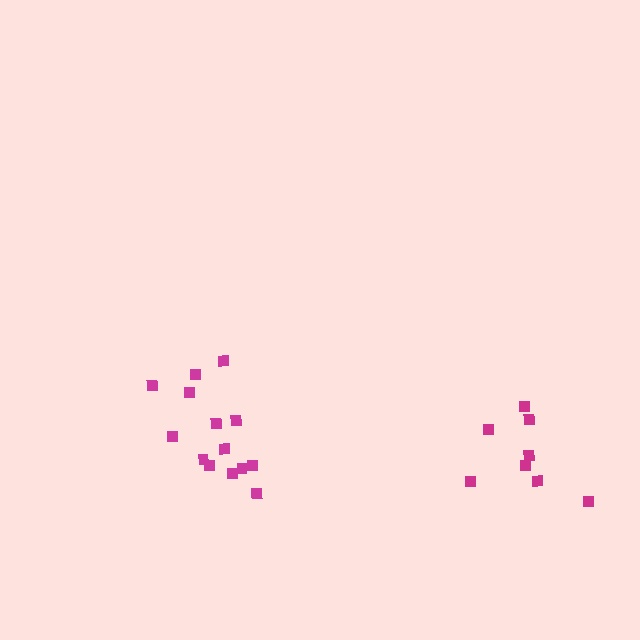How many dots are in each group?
Group 1: 14 dots, Group 2: 8 dots (22 total).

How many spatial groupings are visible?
There are 2 spatial groupings.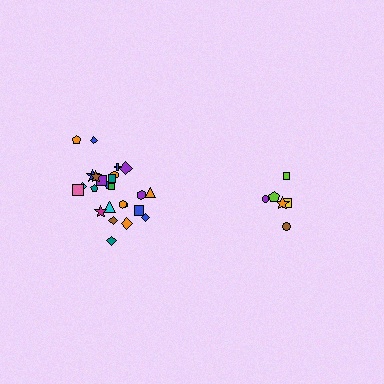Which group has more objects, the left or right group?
The left group.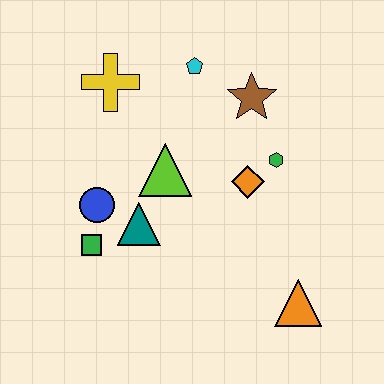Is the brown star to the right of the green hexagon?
No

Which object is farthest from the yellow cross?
The orange triangle is farthest from the yellow cross.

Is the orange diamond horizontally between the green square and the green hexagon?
Yes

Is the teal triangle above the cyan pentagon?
No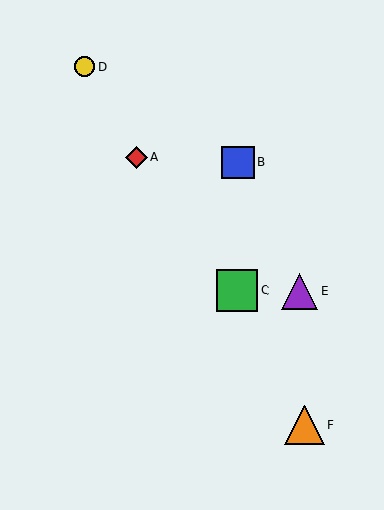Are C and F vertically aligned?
No, C is at x≈237 and F is at x≈304.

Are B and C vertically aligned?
Yes, both are at x≈238.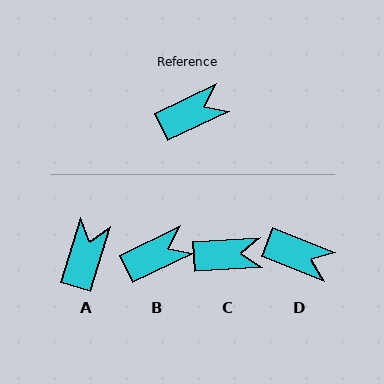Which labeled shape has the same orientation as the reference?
B.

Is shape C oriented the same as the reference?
No, it is off by about 22 degrees.